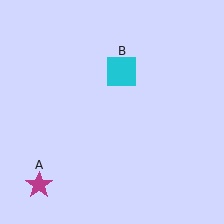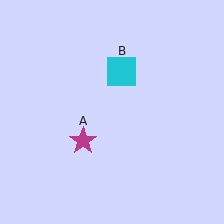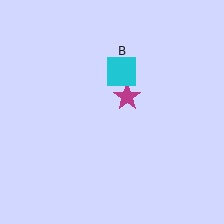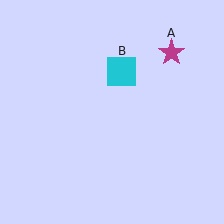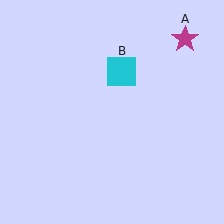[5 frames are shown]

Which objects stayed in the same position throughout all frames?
Cyan square (object B) remained stationary.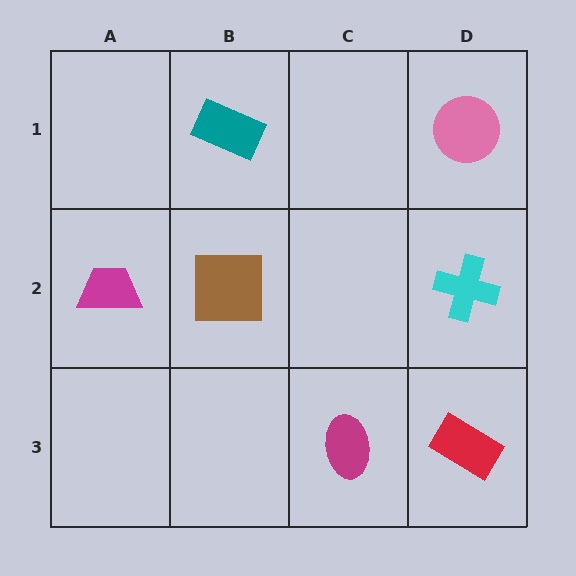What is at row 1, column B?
A teal rectangle.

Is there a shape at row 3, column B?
No, that cell is empty.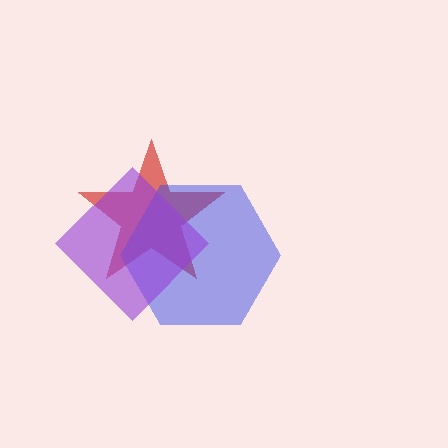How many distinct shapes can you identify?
There are 3 distinct shapes: a red star, a blue hexagon, a purple diamond.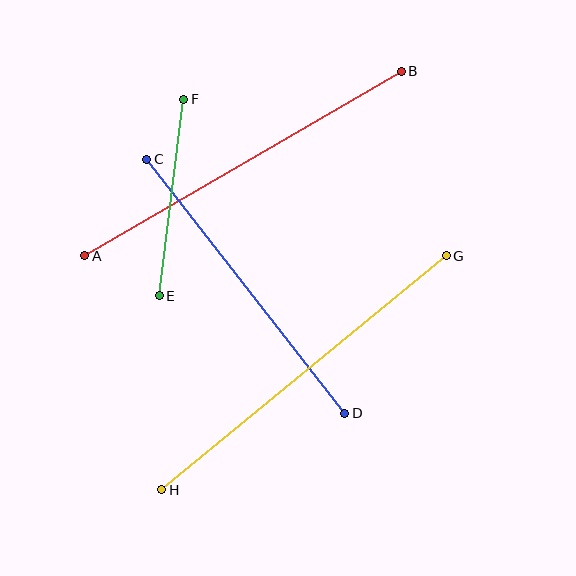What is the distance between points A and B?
The distance is approximately 366 pixels.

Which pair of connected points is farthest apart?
Points G and H are farthest apart.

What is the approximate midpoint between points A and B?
The midpoint is at approximately (243, 163) pixels.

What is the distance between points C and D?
The distance is approximately 322 pixels.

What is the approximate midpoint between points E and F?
The midpoint is at approximately (172, 198) pixels.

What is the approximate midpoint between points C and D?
The midpoint is at approximately (246, 286) pixels.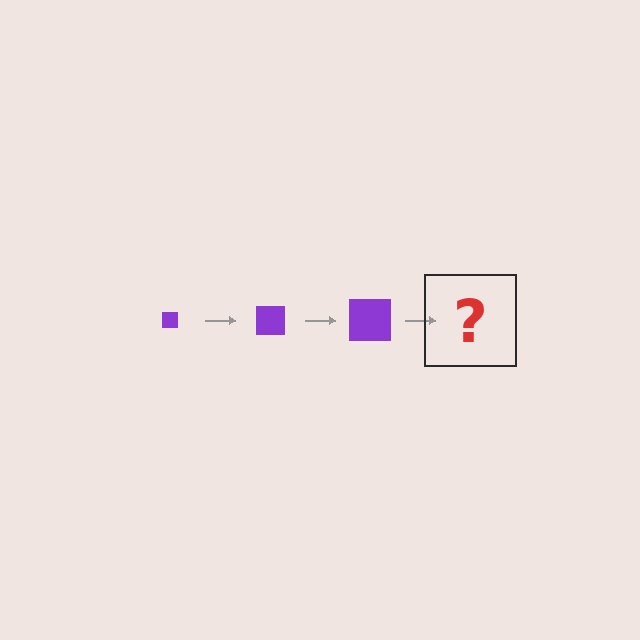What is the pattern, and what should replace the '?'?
The pattern is that the square gets progressively larger each step. The '?' should be a purple square, larger than the previous one.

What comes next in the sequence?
The next element should be a purple square, larger than the previous one.